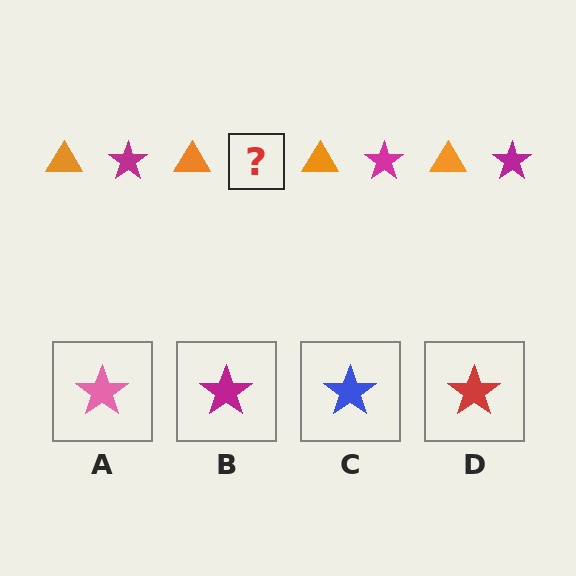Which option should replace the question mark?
Option B.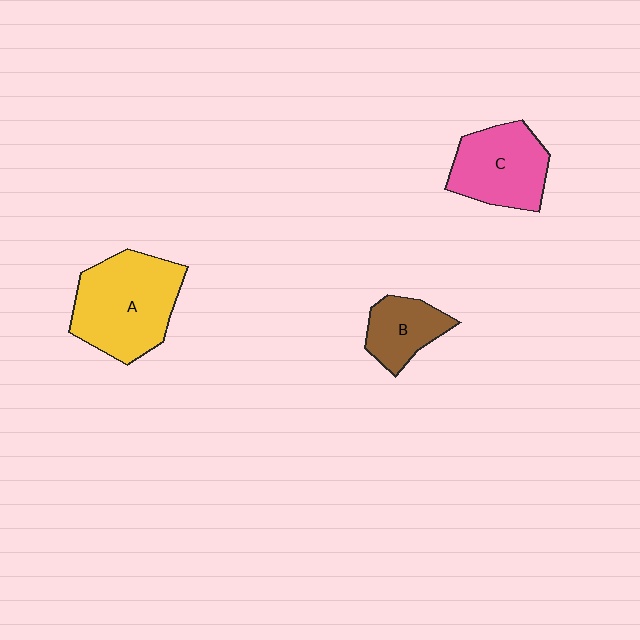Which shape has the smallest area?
Shape B (brown).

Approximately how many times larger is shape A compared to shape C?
Approximately 1.3 times.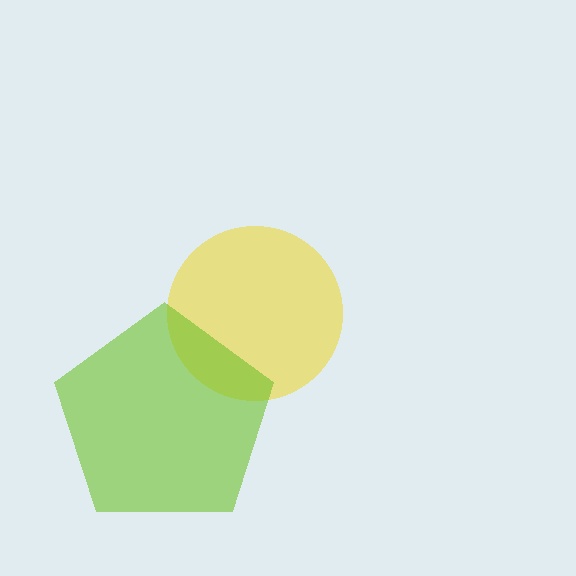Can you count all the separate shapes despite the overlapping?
Yes, there are 2 separate shapes.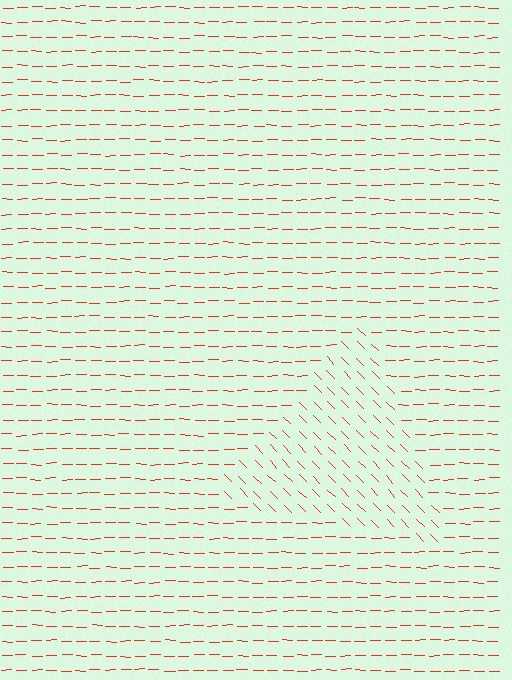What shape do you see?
I see a triangle.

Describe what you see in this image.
The image is filled with small red line segments. A triangle region in the image has lines oriented differently from the surrounding lines, creating a visible texture boundary.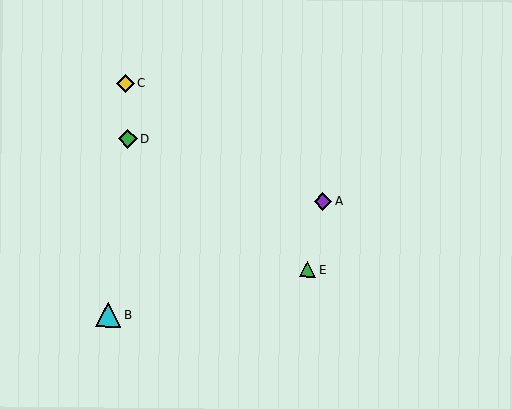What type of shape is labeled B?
Shape B is a cyan triangle.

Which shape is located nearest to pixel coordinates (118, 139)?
The green diamond (labeled D) at (127, 138) is nearest to that location.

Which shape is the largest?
The cyan triangle (labeled B) is the largest.